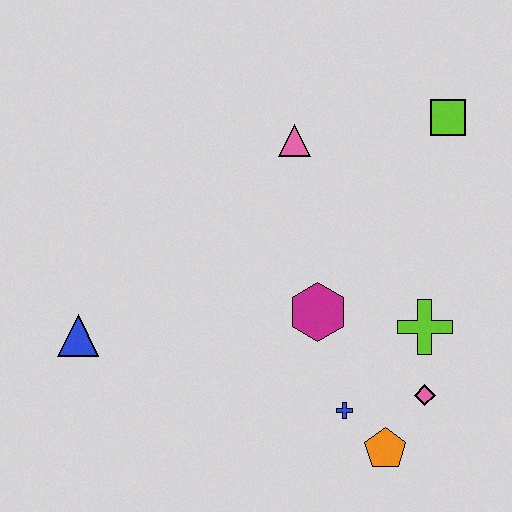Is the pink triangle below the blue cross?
No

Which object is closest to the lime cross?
The pink diamond is closest to the lime cross.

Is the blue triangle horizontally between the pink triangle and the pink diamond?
No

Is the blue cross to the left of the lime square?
Yes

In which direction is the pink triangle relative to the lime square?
The pink triangle is to the left of the lime square.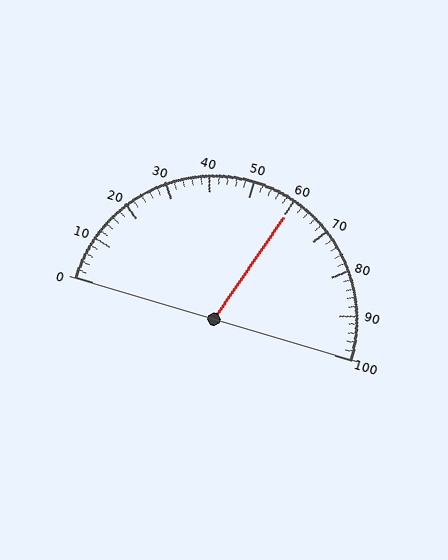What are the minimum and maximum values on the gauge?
The gauge ranges from 0 to 100.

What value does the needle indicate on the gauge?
The needle indicates approximately 60.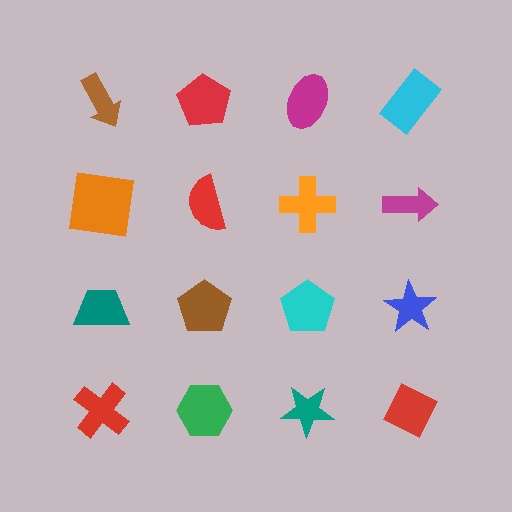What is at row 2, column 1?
An orange square.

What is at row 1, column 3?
A magenta ellipse.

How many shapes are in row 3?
4 shapes.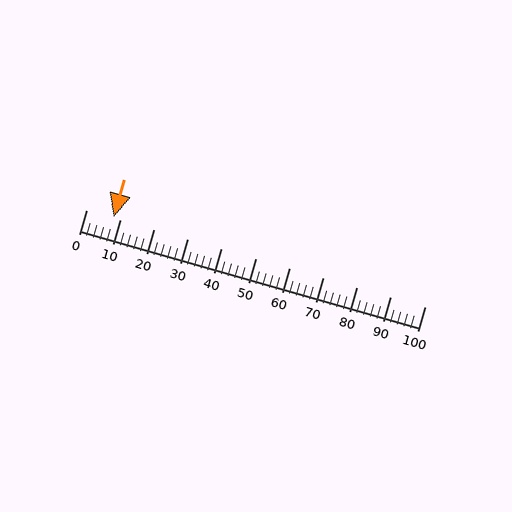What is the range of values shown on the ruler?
The ruler shows values from 0 to 100.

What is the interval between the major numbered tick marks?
The major tick marks are spaced 10 units apart.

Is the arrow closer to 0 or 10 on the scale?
The arrow is closer to 10.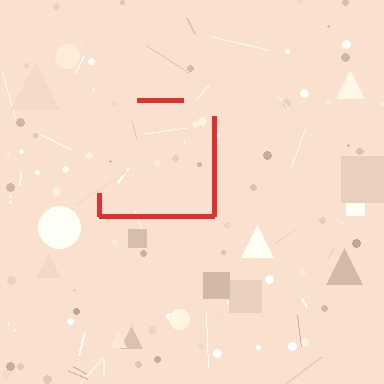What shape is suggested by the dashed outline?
The dashed outline suggests a square.